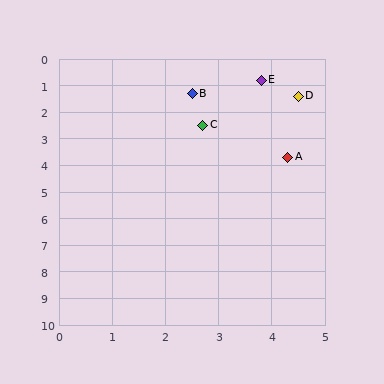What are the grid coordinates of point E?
Point E is at approximately (3.8, 0.8).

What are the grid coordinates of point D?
Point D is at approximately (4.5, 1.4).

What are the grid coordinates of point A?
Point A is at approximately (4.3, 3.7).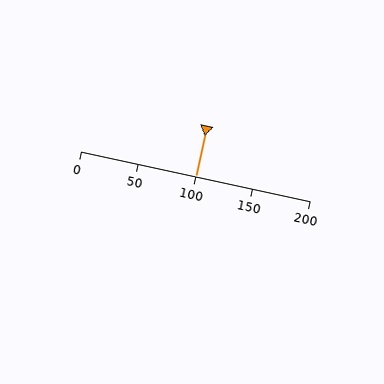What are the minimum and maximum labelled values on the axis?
The axis runs from 0 to 200.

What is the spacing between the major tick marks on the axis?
The major ticks are spaced 50 apart.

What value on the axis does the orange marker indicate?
The marker indicates approximately 100.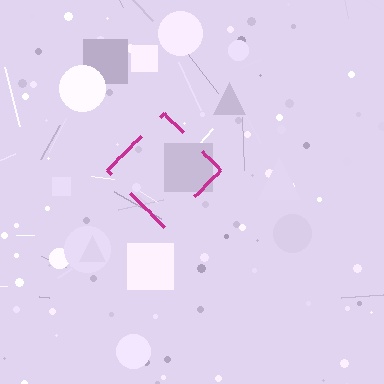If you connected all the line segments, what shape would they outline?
They would outline a diamond.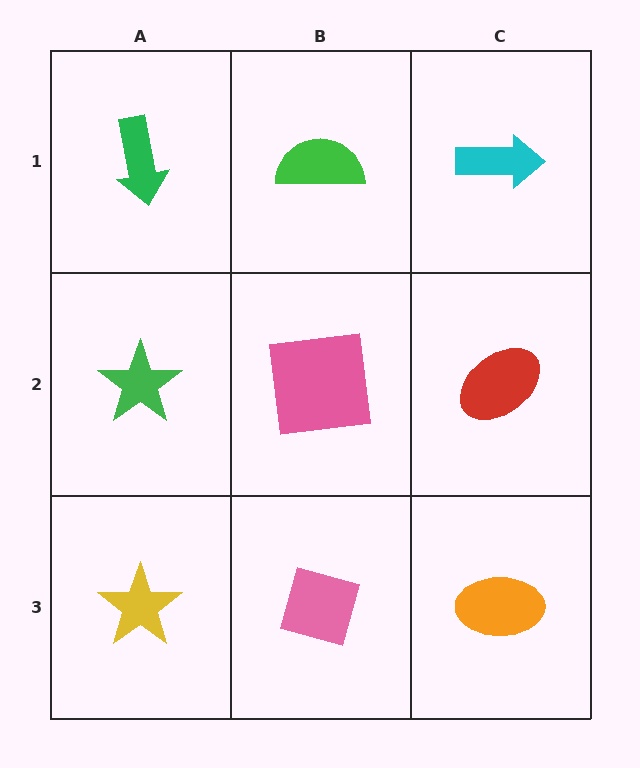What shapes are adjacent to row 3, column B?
A pink square (row 2, column B), a yellow star (row 3, column A), an orange ellipse (row 3, column C).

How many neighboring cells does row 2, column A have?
3.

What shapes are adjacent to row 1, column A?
A green star (row 2, column A), a green semicircle (row 1, column B).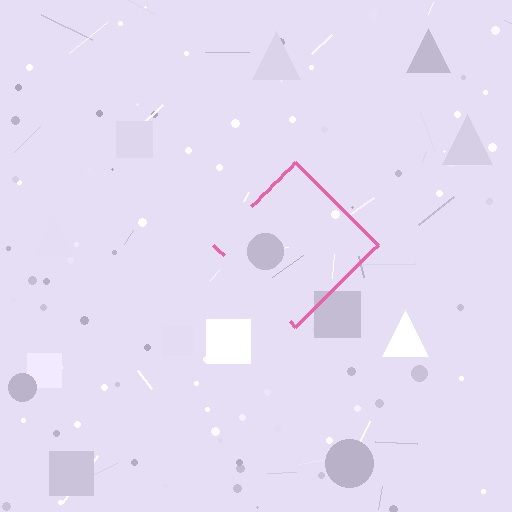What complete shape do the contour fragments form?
The contour fragments form a diamond.